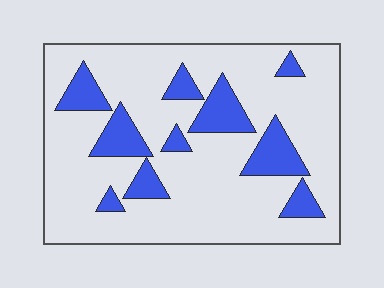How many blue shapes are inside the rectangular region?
10.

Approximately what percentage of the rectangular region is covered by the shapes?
Approximately 20%.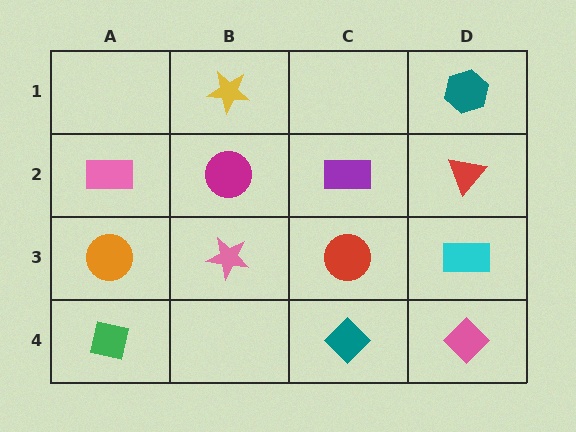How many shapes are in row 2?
4 shapes.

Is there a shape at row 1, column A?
No, that cell is empty.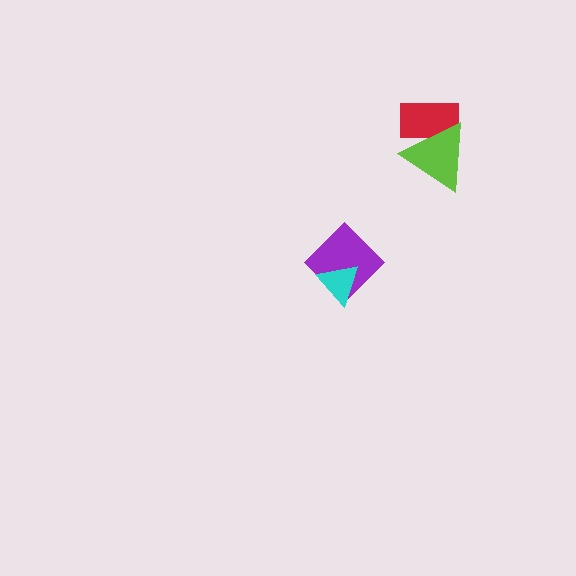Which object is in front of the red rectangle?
The lime triangle is in front of the red rectangle.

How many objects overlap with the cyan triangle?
1 object overlaps with the cyan triangle.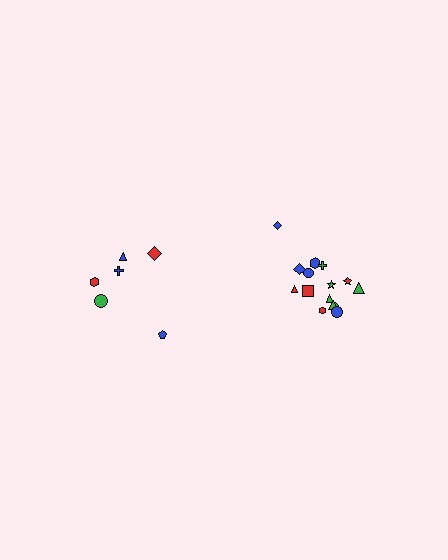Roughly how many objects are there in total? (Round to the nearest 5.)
Roughly 20 objects in total.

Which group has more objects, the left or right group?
The right group.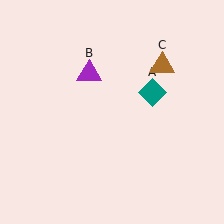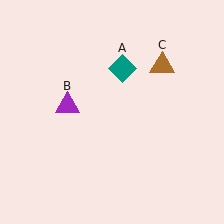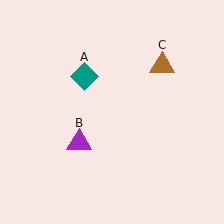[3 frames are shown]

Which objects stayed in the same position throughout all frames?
Brown triangle (object C) remained stationary.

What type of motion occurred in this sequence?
The teal diamond (object A), purple triangle (object B) rotated counterclockwise around the center of the scene.